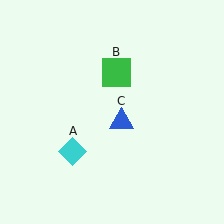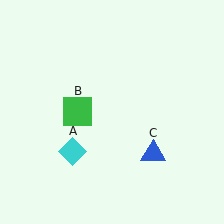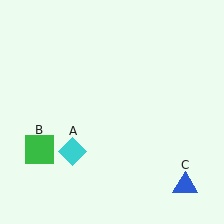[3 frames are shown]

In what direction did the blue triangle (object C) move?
The blue triangle (object C) moved down and to the right.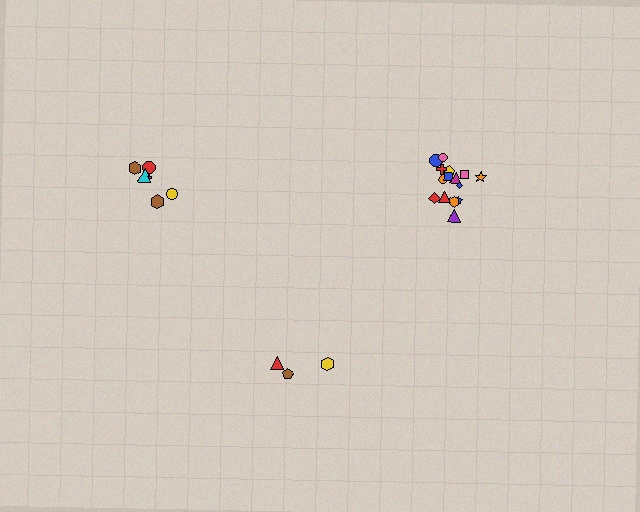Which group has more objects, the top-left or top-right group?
The top-right group.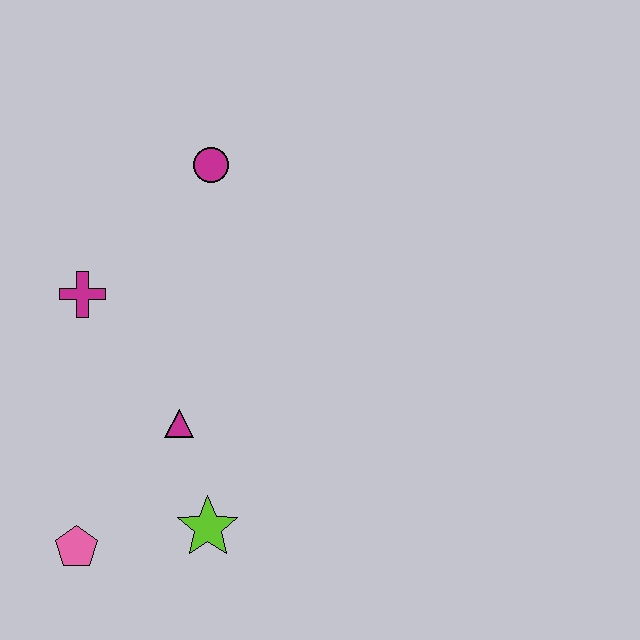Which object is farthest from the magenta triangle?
The magenta circle is farthest from the magenta triangle.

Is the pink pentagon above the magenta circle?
No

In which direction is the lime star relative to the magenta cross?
The lime star is below the magenta cross.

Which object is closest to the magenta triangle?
The lime star is closest to the magenta triangle.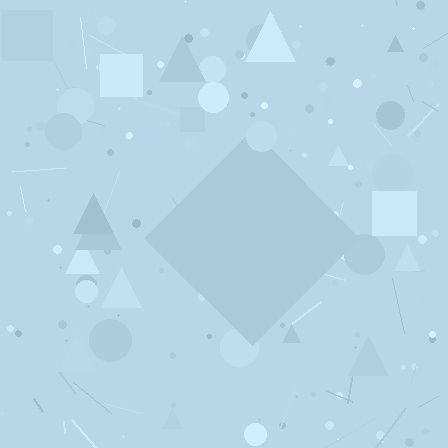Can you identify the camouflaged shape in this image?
The camouflaged shape is a diamond.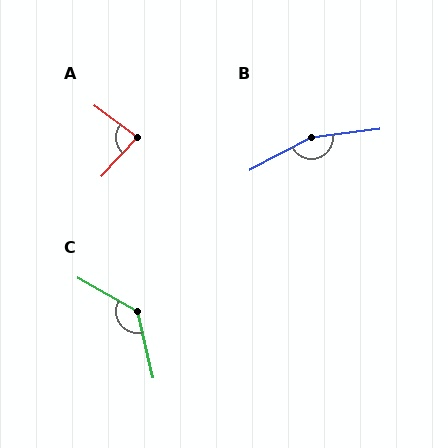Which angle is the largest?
B, at approximately 159 degrees.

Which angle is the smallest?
A, at approximately 84 degrees.